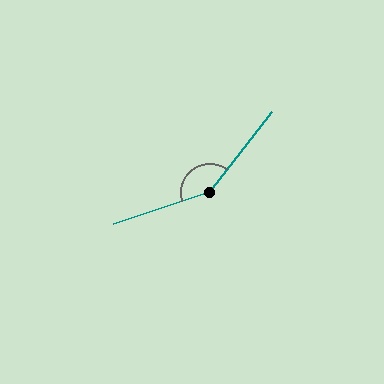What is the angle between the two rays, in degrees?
Approximately 146 degrees.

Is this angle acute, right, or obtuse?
It is obtuse.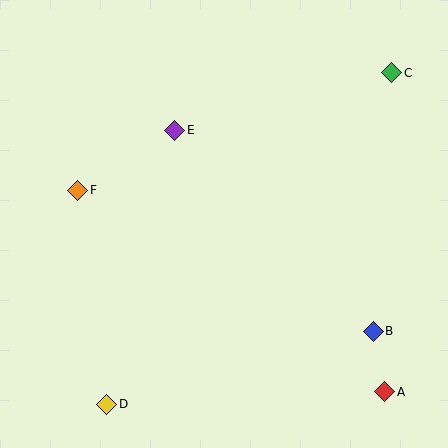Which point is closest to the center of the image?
Point E at (175, 130) is closest to the center.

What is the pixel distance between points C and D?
The distance between C and D is 437 pixels.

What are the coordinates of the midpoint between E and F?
The midpoint between E and F is at (126, 160).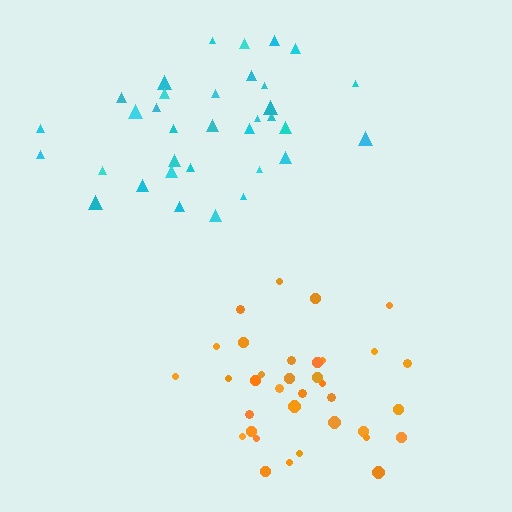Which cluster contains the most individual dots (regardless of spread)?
Orange (35).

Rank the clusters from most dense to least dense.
orange, cyan.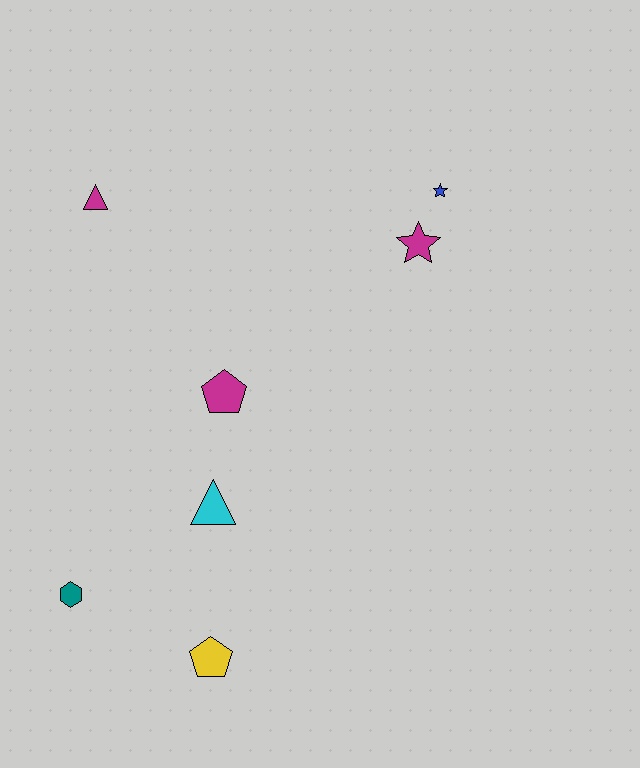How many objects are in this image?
There are 7 objects.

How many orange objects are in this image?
There are no orange objects.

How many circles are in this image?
There are no circles.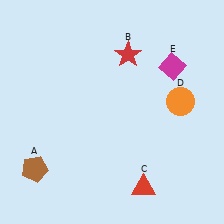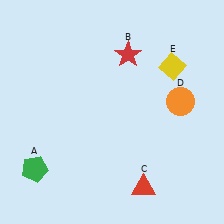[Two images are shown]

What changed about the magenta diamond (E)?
In Image 1, E is magenta. In Image 2, it changed to yellow.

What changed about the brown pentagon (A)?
In Image 1, A is brown. In Image 2, it changed to green.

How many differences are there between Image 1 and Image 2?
There are 2 differences between the two images.